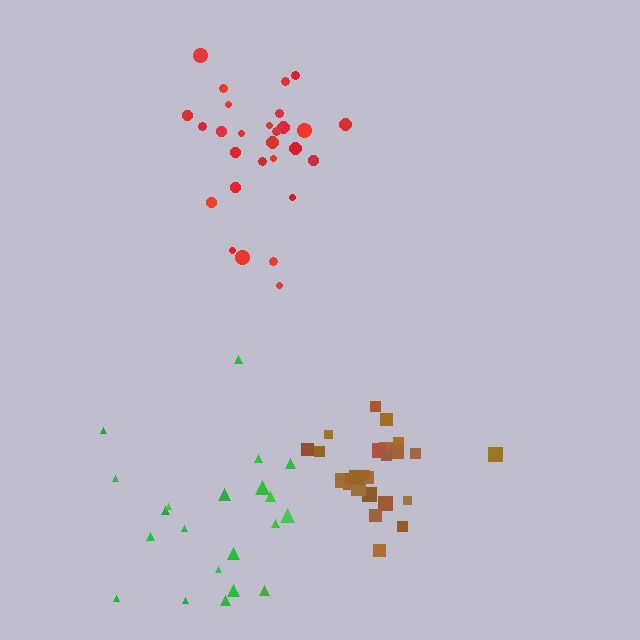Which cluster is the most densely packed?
Brown.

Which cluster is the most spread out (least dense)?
Green.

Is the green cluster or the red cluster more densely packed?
Red.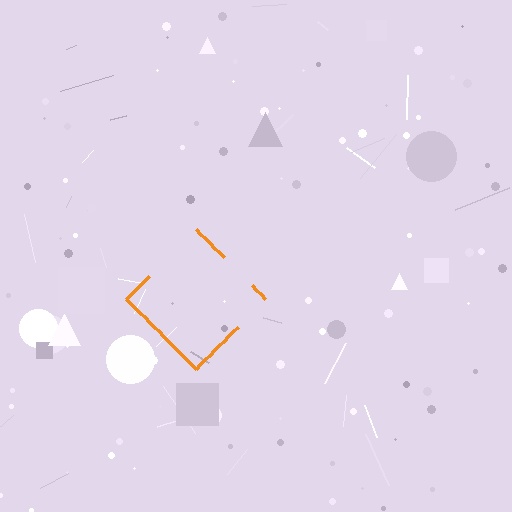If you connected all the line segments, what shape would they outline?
They would outline a diamond.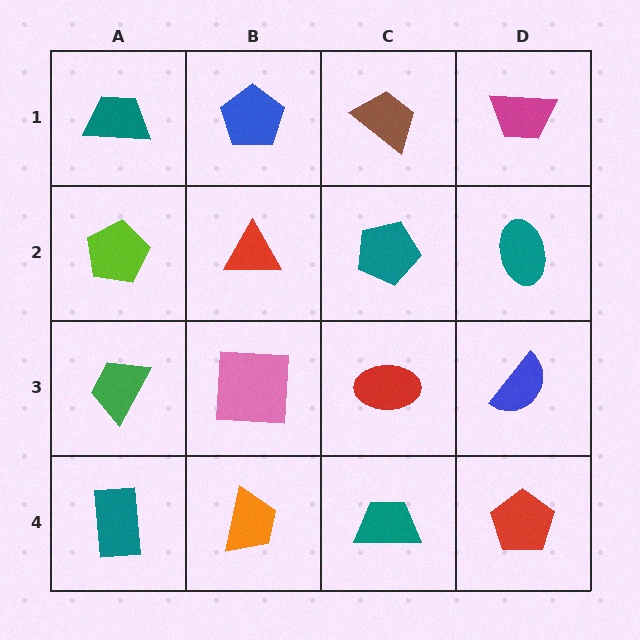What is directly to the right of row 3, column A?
A pink square.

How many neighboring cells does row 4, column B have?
3.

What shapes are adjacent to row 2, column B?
A blue pentagon (row 1, column B), a pink square (row 3, column B), a lime pentagon (row 2, column A), a teal pentagon (row 2, column C).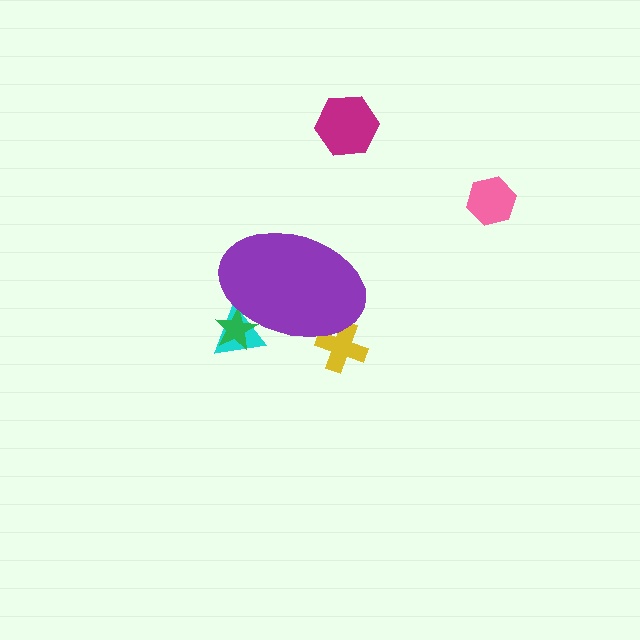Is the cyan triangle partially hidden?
Yes, the cyan triangle is partially hidden behind the purple ellipse.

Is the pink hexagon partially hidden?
No, the pink hexagon is fully visible.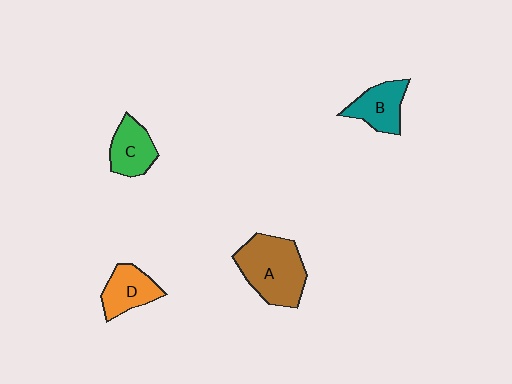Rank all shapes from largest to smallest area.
From largest to smallest: A (brown), B (teal), D (orange), C (green).